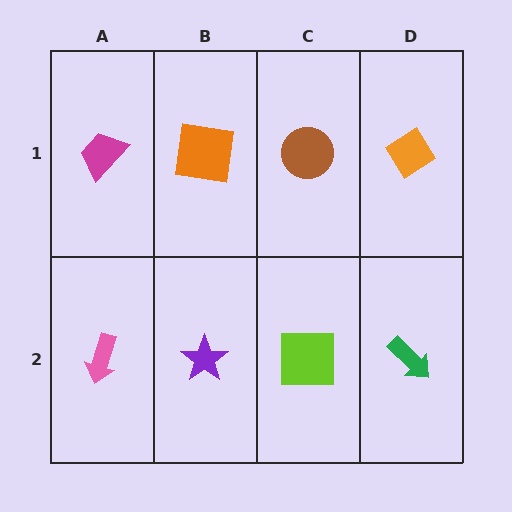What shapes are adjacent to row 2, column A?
A magenta trapezoid (row 1, column A), a purple star (row 2, column B).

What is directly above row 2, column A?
A magenta trapezoid.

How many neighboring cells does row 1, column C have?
3.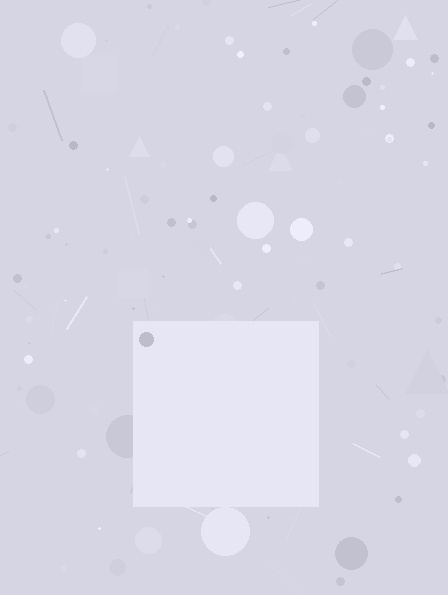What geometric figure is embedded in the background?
A square is embedded in the background.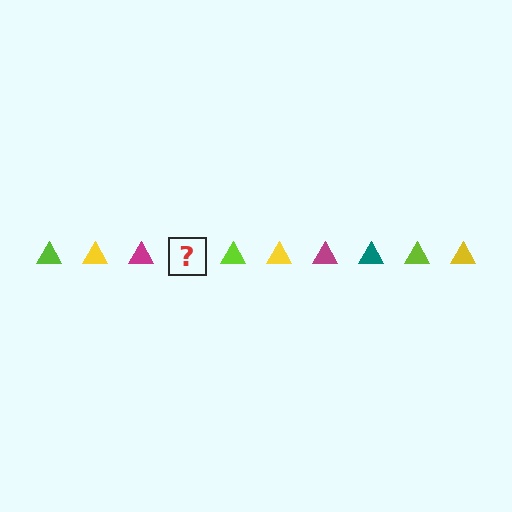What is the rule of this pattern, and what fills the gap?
The rule is that the pattern cycles through lime, yellow, magenta, teal triangles. The gap should be filled with a teal triangle.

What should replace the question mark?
The question mark should be replaced with a teal triangle.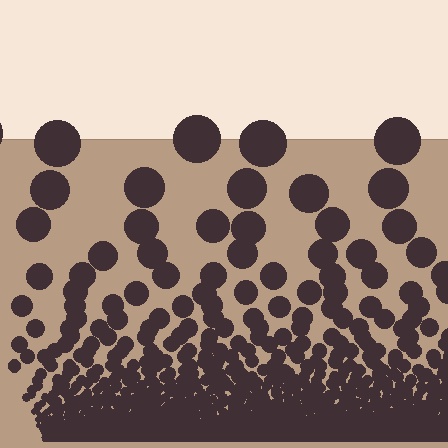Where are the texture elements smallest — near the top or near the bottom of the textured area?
Near the bottom.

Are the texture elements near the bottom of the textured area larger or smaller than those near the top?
Smaller. The gradient is inverted — elements near the bottom are smaller and denser.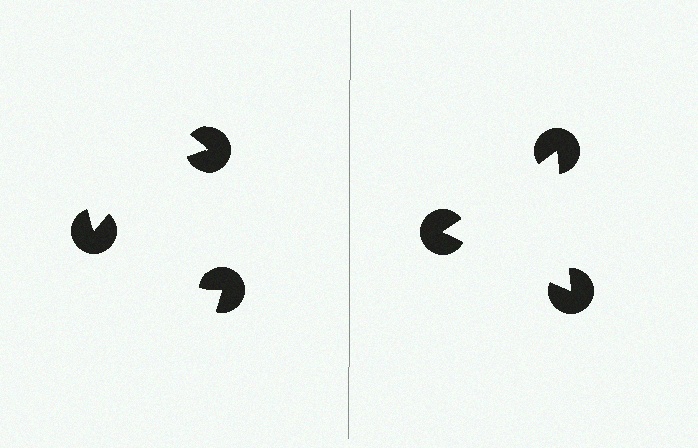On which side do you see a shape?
An illusory triangle appears on the right side. On the left side the wedge cuts are rotated, so no coherent shape forms.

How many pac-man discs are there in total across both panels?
6 — 3 on each side.